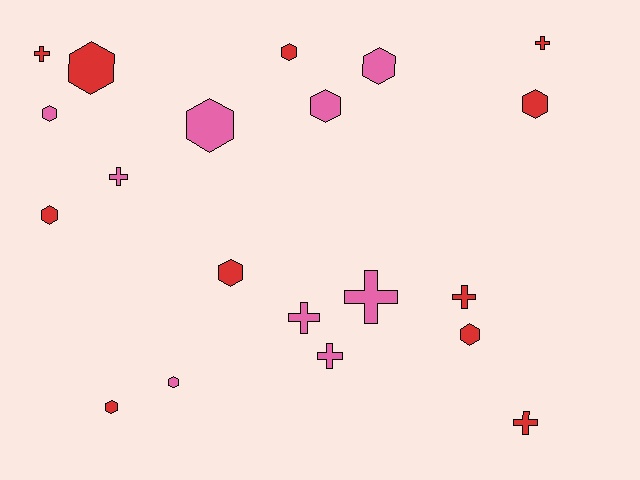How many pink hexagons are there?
There are 5 pink hexagons.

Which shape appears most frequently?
Hexagon, with 12 objects.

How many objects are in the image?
There are 20 objects.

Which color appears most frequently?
Red, with 11 objects.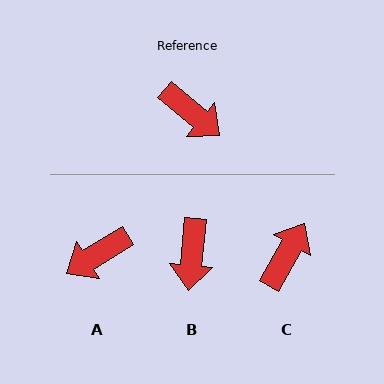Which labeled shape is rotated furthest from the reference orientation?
A, about 108 degrees away.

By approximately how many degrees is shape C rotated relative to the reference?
Approximately 100 degrees counter-clockwise.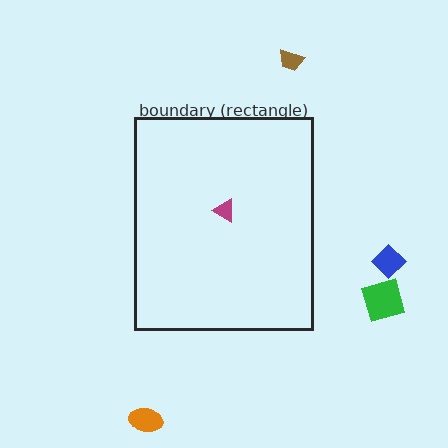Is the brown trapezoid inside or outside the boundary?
Outside.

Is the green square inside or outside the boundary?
Outside.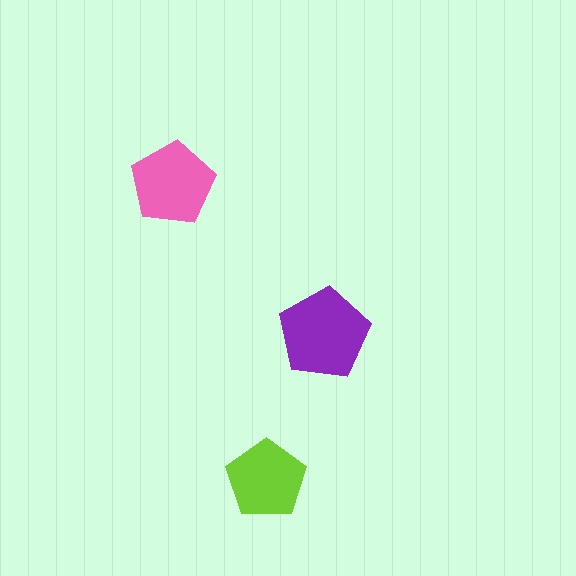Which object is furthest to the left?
The pink pentagon is leftmost.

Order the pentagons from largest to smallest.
the purple one, the pink one, the lime one.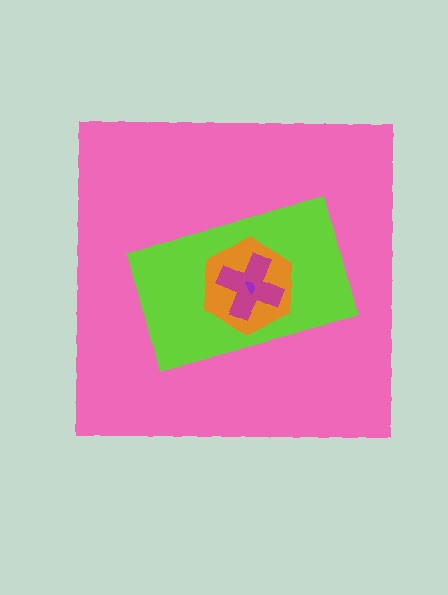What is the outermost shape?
The pink square.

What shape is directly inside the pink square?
The lime rectangle.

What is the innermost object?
The purple semicircle.